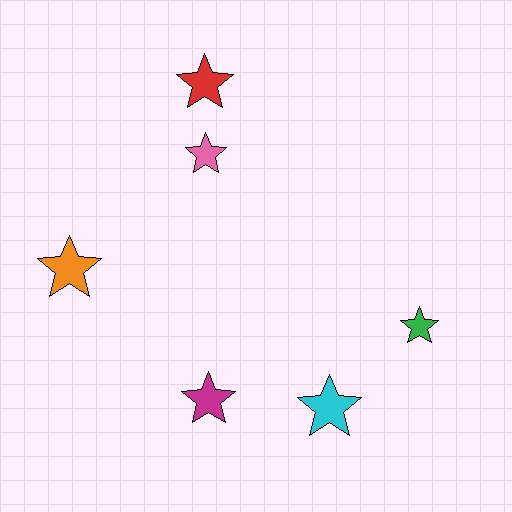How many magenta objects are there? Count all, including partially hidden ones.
There is 1 magenta object.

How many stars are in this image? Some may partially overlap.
There are 6 stars.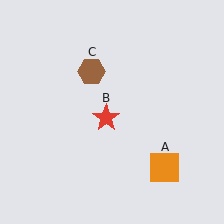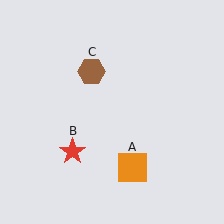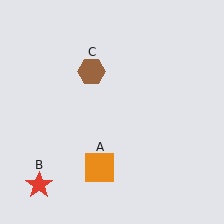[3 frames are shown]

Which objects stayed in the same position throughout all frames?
Brown hexagon (object C) remained stationary.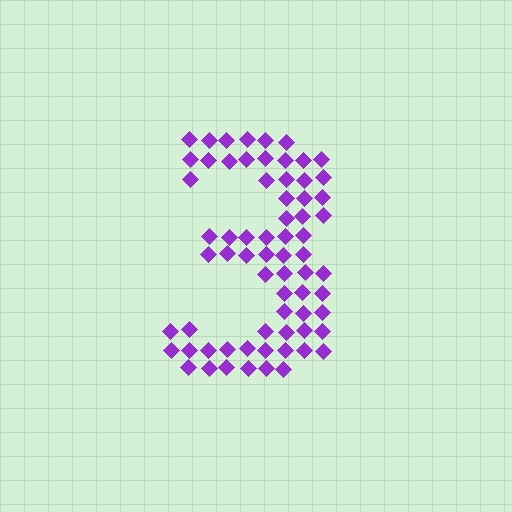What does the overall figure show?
The overall figure shows the digit 3.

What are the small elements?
The small elements are diamonds.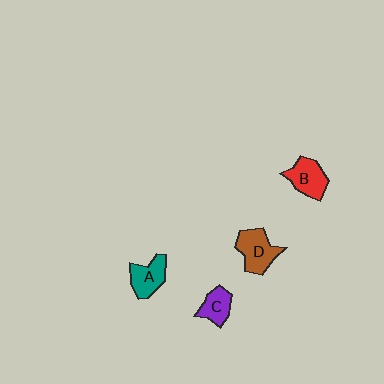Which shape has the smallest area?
Shape C (purple).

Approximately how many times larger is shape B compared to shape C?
Approximately 1.3 times.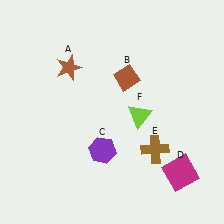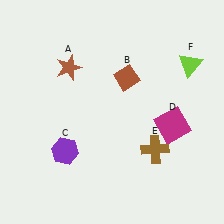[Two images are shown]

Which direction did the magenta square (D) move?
The magenta square (D) moved up.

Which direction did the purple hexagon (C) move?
The purple hexagon (C) moved left.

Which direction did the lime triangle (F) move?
The lime triangle (F) moved up.